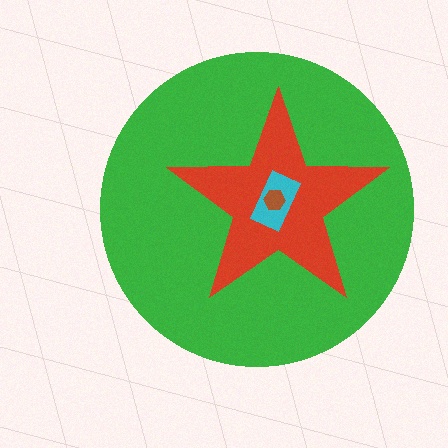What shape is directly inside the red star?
The cyan rectangle.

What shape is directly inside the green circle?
The red star.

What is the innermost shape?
The brown hexagon.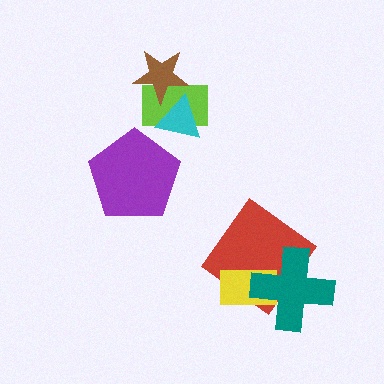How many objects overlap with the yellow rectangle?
2 objects overlap with the yellow rectangle.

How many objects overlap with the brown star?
2 objects overlap with the brown star.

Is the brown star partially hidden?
Yes, it is partially covered by another shape.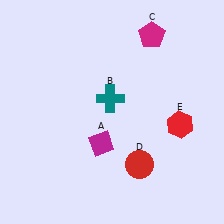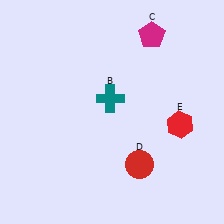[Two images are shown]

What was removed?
The magenta diamond (A) was removed in Image 2.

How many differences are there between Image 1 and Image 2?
There is 1 difference between the two images.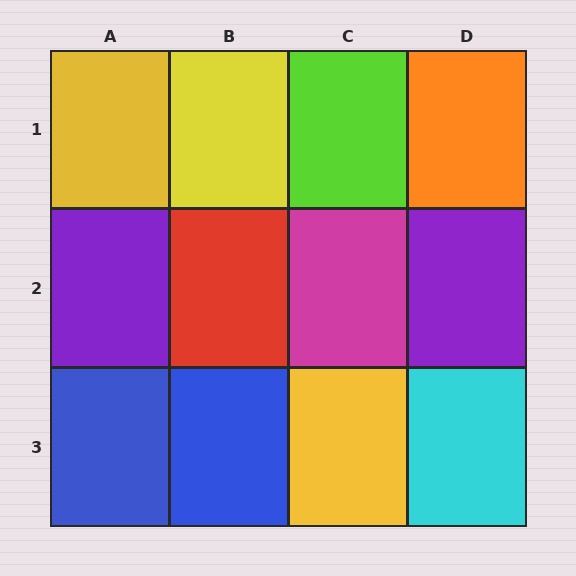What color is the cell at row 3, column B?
Blue.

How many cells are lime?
1 cell is lime.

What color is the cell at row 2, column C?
Magenta.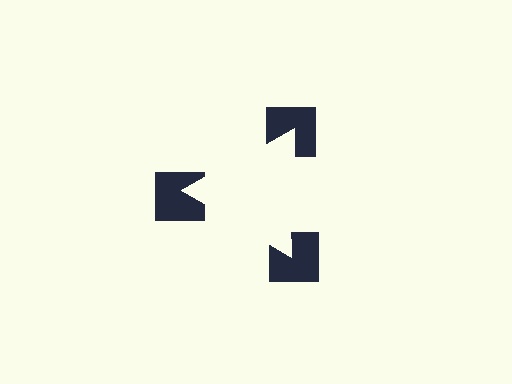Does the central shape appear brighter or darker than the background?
It typically appears slightly brighter than the background, even though no actual brightness change is drawn.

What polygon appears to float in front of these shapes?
An illusory triangle — its edges are inferred from the aligned wedge cuts in the notched squares, not physically drawn.